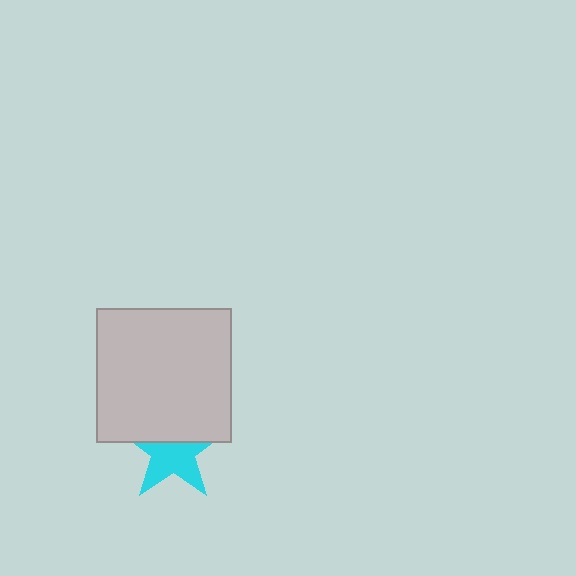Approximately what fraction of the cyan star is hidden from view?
Roughly 43% of the cyan star is hidden behind the light gray square.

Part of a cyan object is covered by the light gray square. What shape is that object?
It is a star.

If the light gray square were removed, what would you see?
You would see the complete cyan star.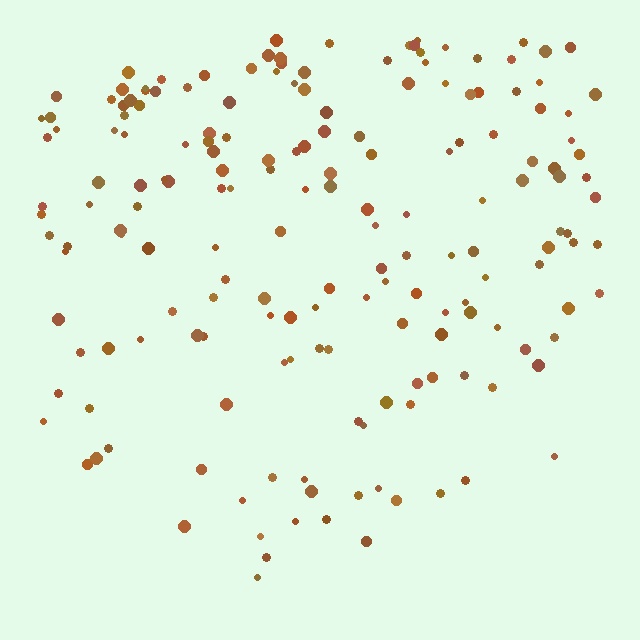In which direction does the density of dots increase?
From bottom to top, with the top side densest.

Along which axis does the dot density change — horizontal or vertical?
Vertical.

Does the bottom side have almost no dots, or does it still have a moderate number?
Still a moderate number, just noticeably fewer than the top.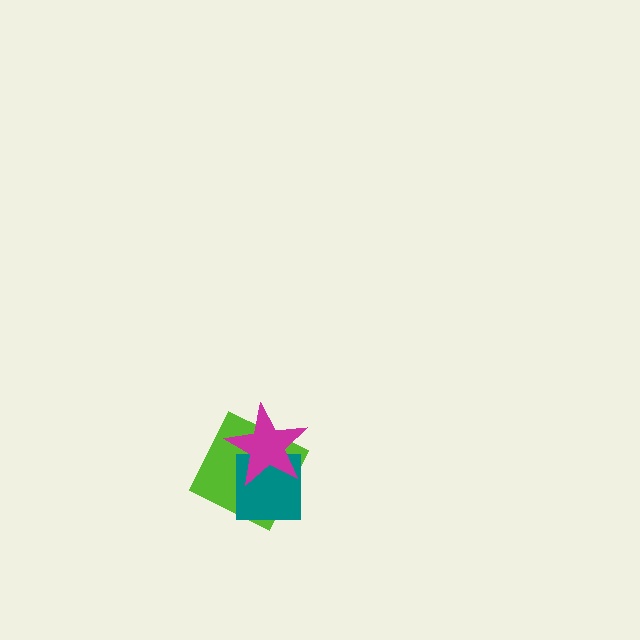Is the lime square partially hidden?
Yes, it is partially covered by another shape.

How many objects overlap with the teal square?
2 objects overlap with the teal square.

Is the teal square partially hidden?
Yes, it is partially covered by another shape.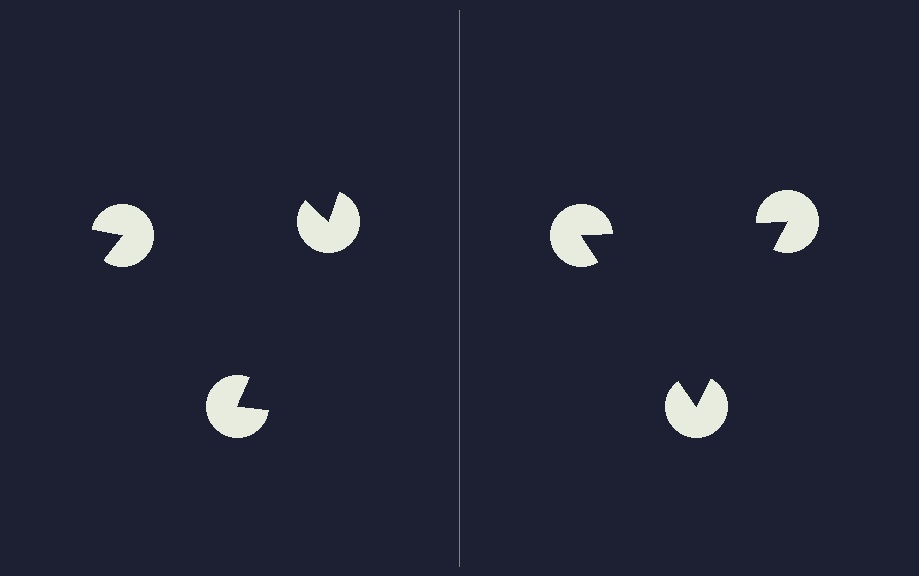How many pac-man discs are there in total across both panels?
6 — 3 on each side.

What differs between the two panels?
The pac-man discs are positioned identically on both sides; only the wedge orientations differ. On the right they align to a triangle; on the left they are misaligned.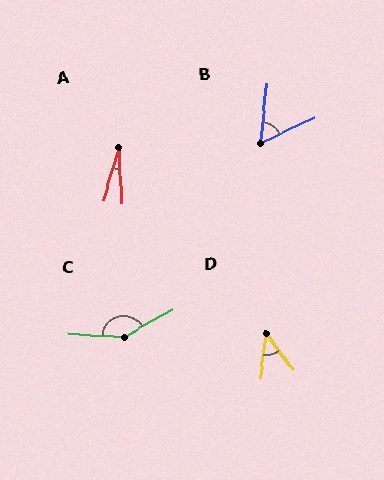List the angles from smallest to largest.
A (18°), D (43°), B (58°), C (148°).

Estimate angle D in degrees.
Approximately 43 degrees.